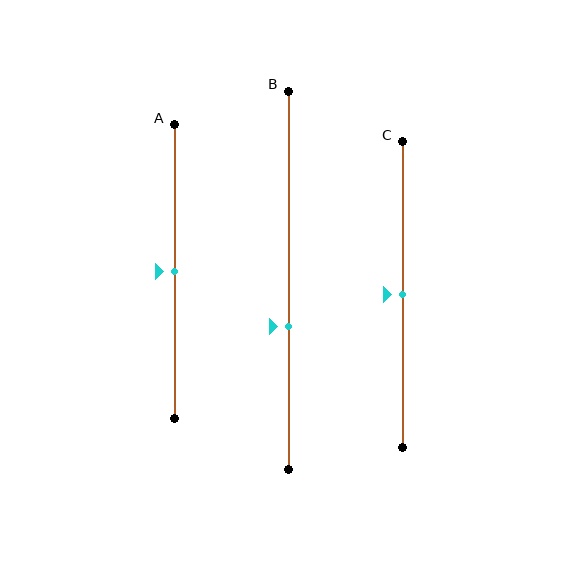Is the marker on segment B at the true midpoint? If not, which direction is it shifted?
No, the marker on segment B is shifted downward by about 12% of the segment length.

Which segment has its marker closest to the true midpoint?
Segment A has its marker closest to the true midpoint.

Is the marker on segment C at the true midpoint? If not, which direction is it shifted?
Yes, the marker on segment C is at the true midpoint.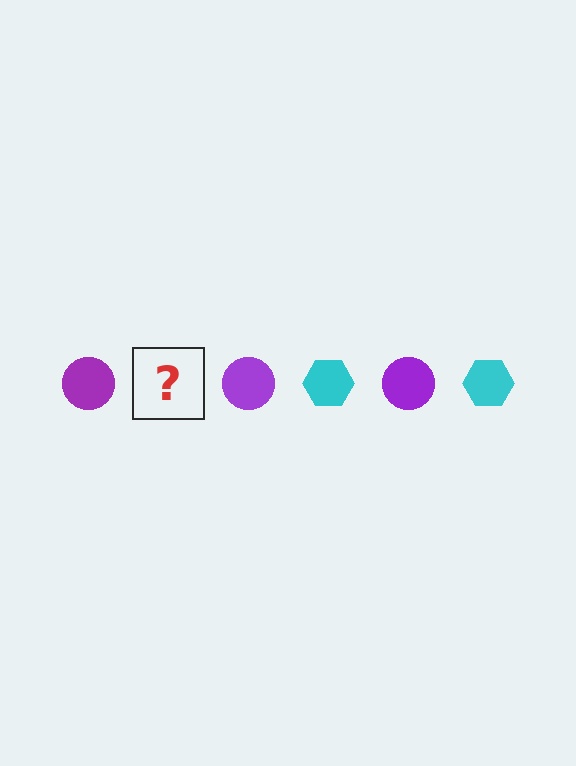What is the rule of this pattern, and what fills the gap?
The rule is that the pattern alternates between purple circle and cyan hexagon. The gap should be filled with a cyan hexagon.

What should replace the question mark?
The question mark should be replaced with a cyan hexagon.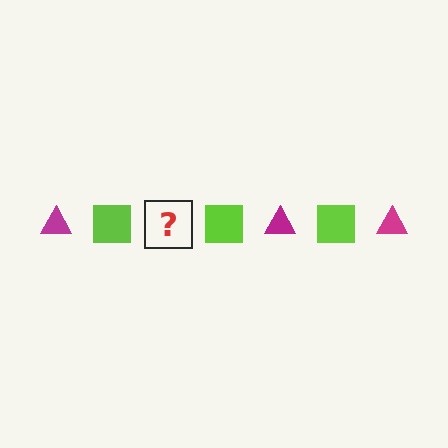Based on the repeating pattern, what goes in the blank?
The blank should be a magenta triangle.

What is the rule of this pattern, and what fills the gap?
The rule is that the pattern alternates between magenta triangle and lime square. The gap should be filled with a magenta triangle.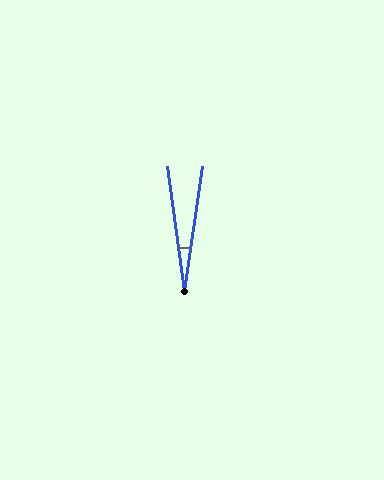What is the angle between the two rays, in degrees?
Approximately 16 degrees.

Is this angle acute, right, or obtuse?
It is acute.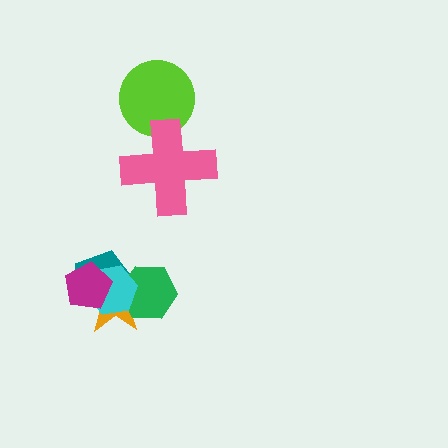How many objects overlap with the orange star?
4 objects overlap with the orange star.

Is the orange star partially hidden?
Yes, it is partially covered by another shape.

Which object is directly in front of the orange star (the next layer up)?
The teal pentagon is directly in front of the orange star.